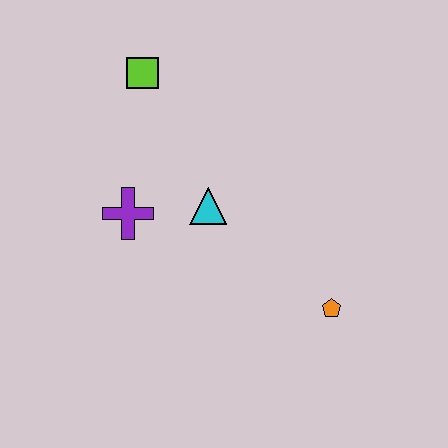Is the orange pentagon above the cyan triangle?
No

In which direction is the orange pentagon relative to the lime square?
The orange pentagon is below the lime square.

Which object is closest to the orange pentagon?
The cyan triangle is closest to the orange pentagon.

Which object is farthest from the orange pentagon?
The lime square is farthest from the orange pentagon.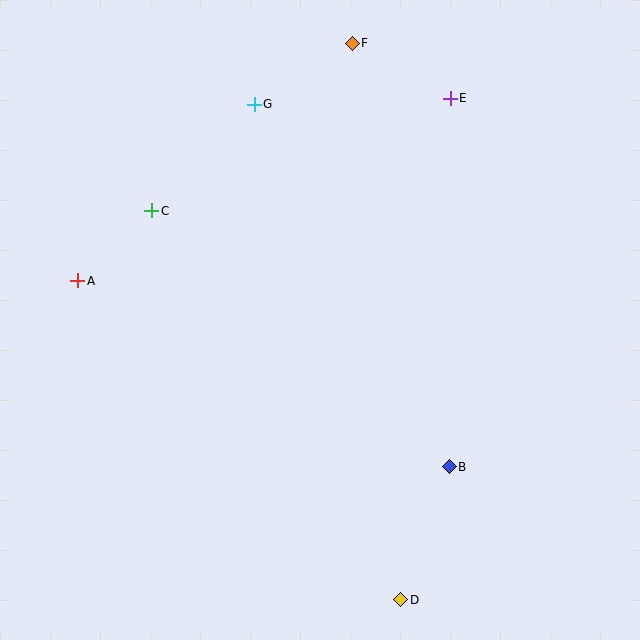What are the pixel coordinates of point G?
Point G is at (254, 104).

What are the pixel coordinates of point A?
Point A is at (78, 281).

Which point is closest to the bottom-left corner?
Point A is closest to the bottom-left corner.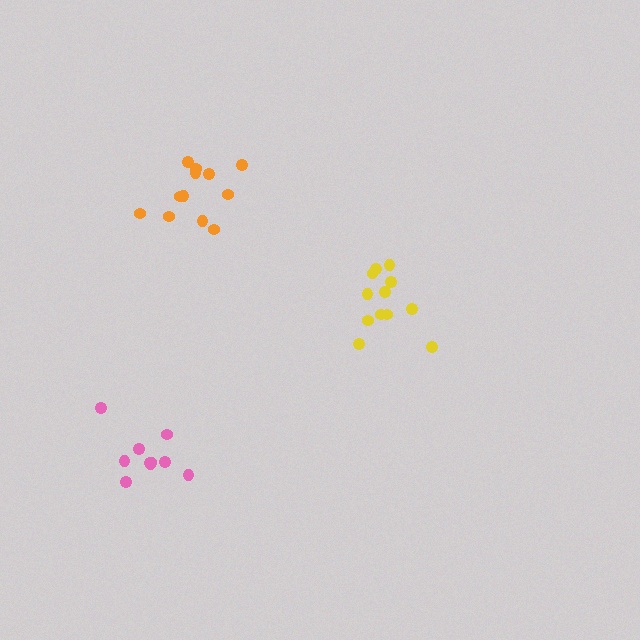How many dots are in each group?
Group 1: 12 dots, Group 2: 12 dots, Group 3: 10 dots (34 total).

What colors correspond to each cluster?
The clusters are colored: orange, yellow, pink.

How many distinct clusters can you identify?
There are 3 distinct clusters.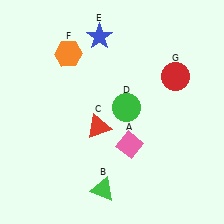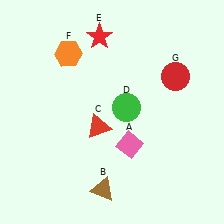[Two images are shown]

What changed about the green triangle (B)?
In Image 1, B is green. In Image 2, it changed to brown.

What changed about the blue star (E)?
In Image 1, E is blue. In Image 2, it changed to red.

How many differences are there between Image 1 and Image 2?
There are 2 differences between the two images.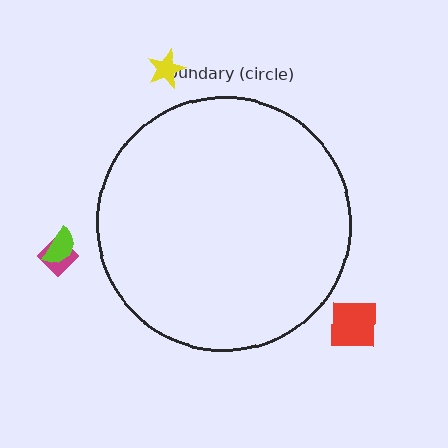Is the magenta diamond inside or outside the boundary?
Outside.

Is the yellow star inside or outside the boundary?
Outside.